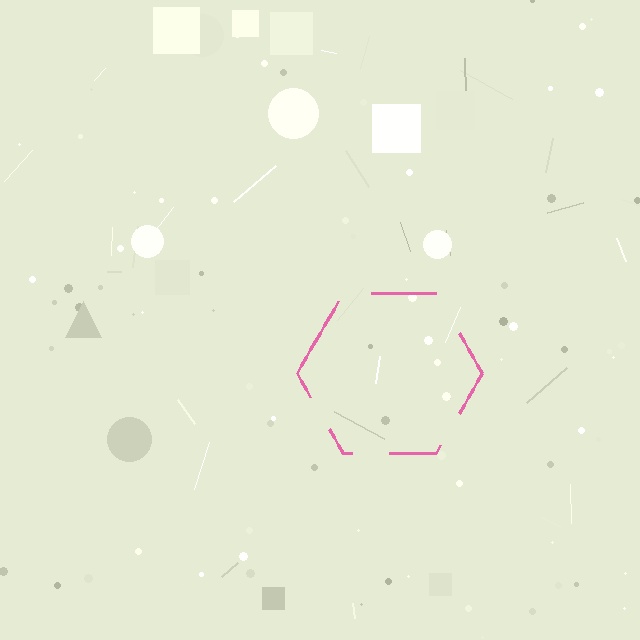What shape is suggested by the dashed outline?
The dashed outline suggests a hexagon.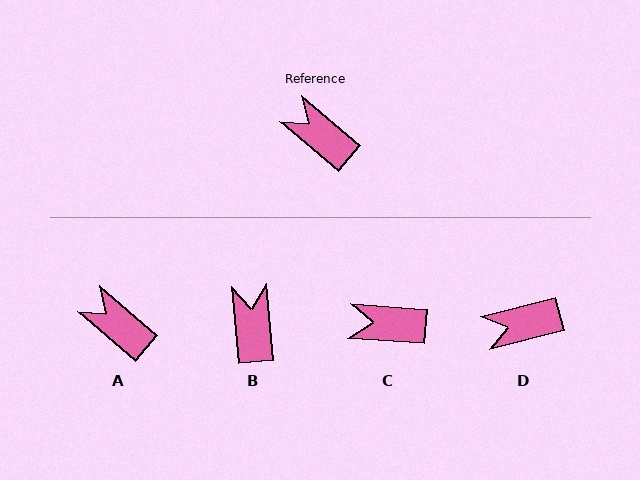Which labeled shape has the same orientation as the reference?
A.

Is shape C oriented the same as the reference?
No, it is off by about 36 degrees.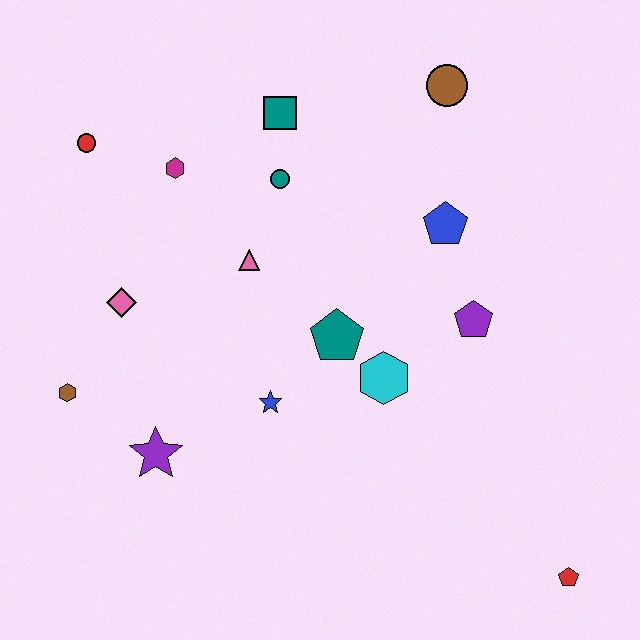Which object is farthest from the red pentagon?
The red circle is farthest from the red pentagon.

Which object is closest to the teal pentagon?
The cyan hexagon is closest to the teal pentagon.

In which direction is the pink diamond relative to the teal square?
The pink diamond is below the teal square.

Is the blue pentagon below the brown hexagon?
No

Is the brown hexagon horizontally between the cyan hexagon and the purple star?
No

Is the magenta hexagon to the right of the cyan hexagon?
No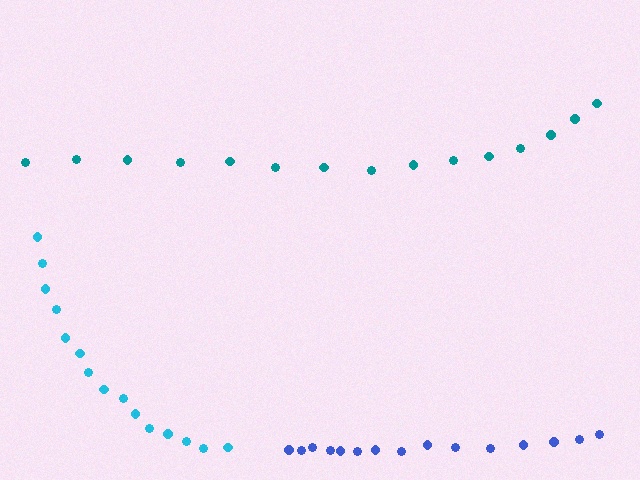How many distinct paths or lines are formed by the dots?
There are 3 distinct paths.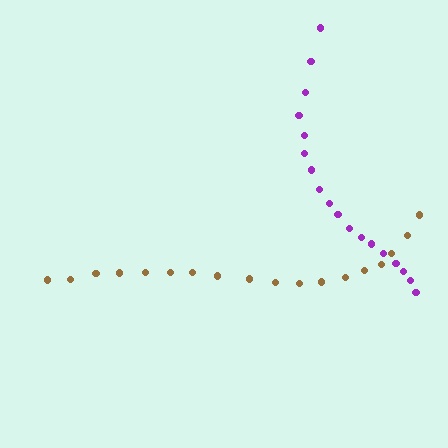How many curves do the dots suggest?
There are 2 distinct paths.